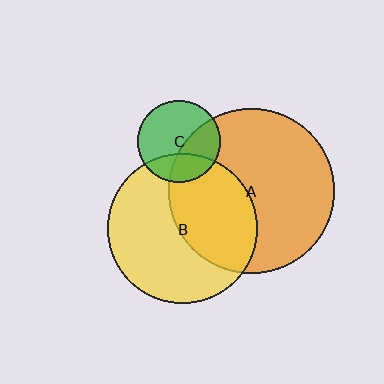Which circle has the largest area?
Circle A (orange).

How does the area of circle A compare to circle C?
Approximately 4.0 times.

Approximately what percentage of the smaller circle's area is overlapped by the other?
Approximately 45%.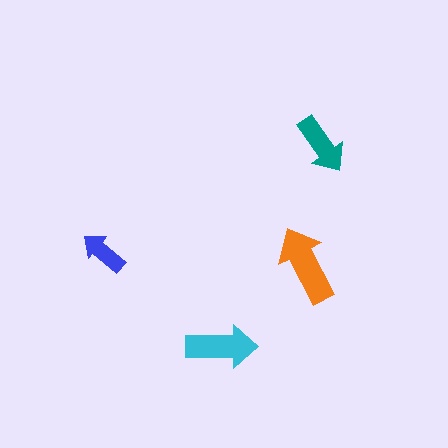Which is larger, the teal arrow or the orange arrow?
The orange one.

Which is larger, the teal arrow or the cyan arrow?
The cyan one.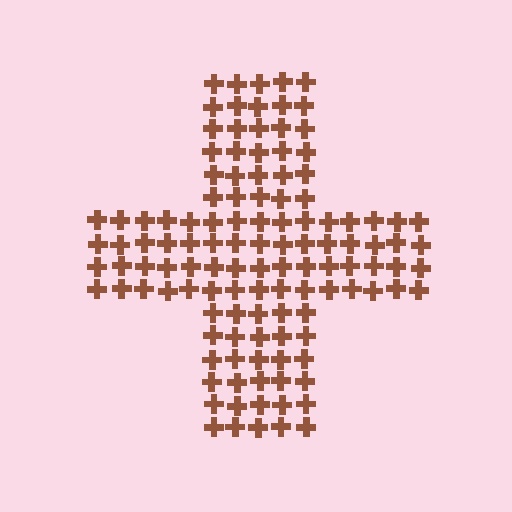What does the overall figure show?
The overall figure shows a cross.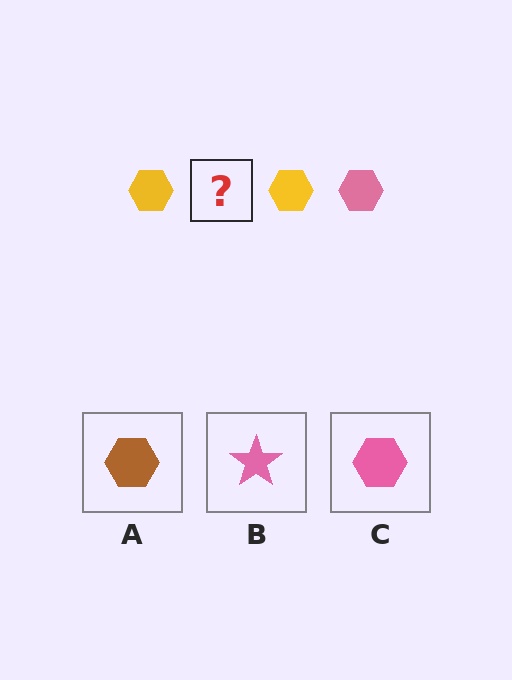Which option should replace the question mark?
Option C.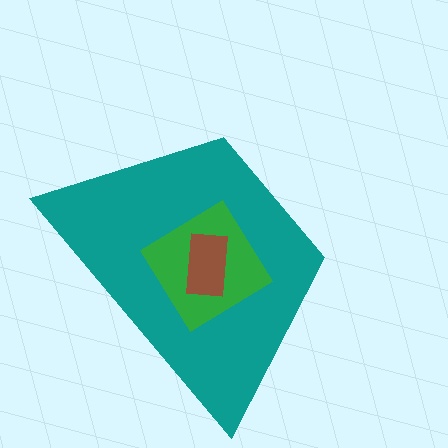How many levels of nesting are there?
3.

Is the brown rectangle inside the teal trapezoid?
Yes.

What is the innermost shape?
The brown rectangle.